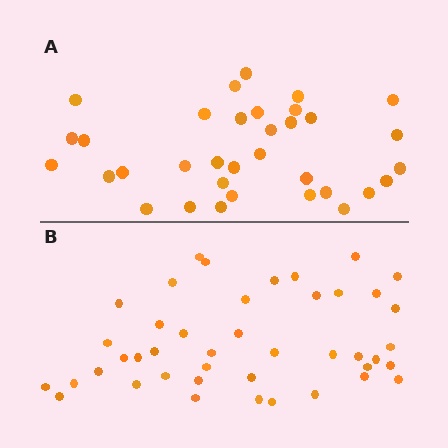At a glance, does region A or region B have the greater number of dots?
Region B (the bottom region) has more dots.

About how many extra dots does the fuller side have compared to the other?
Region B has roughly 8 or so more dots than region A.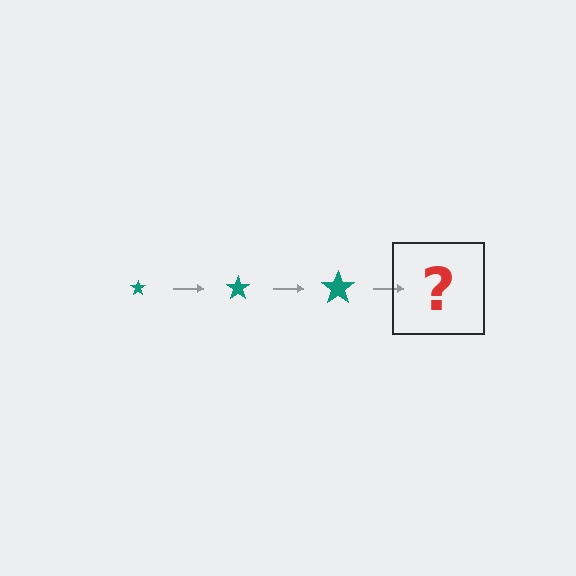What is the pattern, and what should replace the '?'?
The pattern is that the star gets progressively larger each step. The '?' should be a teal star, larger than the previous one.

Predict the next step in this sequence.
The next step is a teal star, larger than the previous one.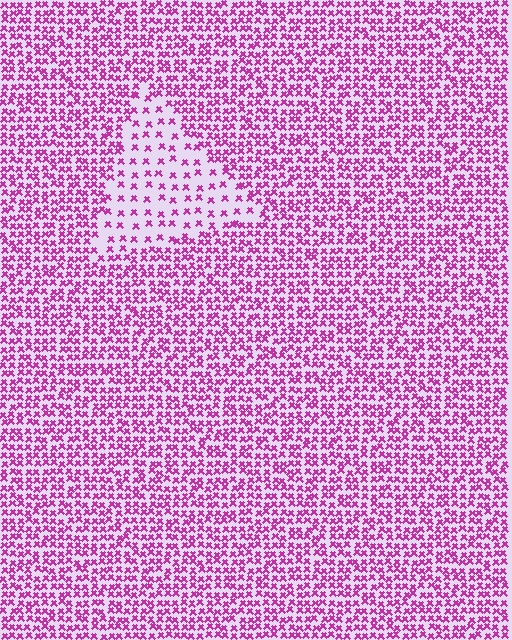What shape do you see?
I see a triangle.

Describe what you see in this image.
The image contains small magenta elements arranged at two different densities. A triangle-shaped region is visible where the elements are less densely packed than the surrounding area.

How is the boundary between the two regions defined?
The boundary is defined by a change in element density (approximately 2.5x ratio). All elements are the same color, size, and shape.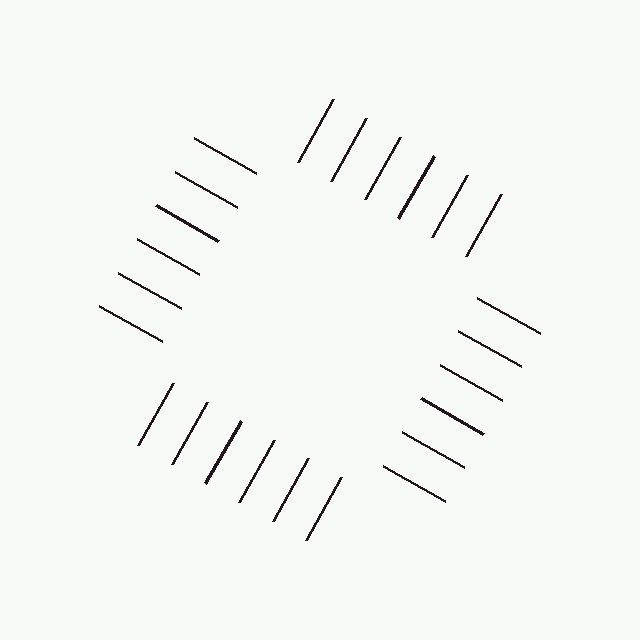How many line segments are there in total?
24 — 6 along each of the 4 edges.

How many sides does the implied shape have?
4 sides — the line-ends trace a square.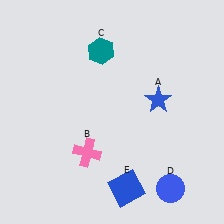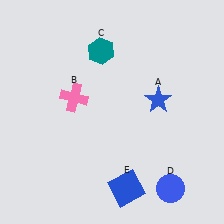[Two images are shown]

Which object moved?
The pink cross (B) moved up.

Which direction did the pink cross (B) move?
The pink cross (B) moved up.